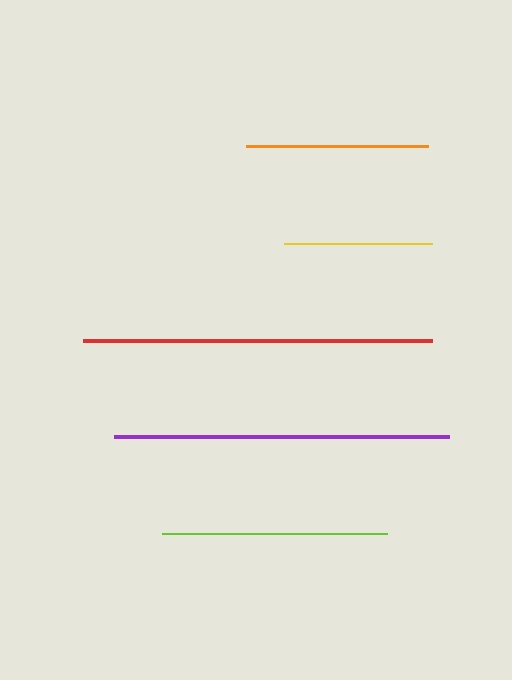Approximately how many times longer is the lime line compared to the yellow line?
The lime line is approximately 1.5 times the length of the yellow line.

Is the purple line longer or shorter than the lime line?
The purple line is longer than the lime line.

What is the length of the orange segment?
The orange segment is approximately 182 pixels long.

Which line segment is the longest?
The red line is the longest at approximately 348 pixels.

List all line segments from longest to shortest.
From longest to shortest: red, purple, lime, orange, yellow.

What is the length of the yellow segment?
The yellow segment is approximately 148 pixels long.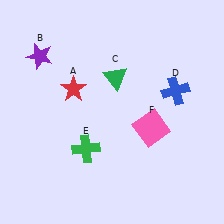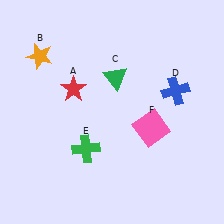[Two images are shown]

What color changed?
The star (B) changed from purple in Image 1 to orange in Image 2.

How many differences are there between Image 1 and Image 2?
There is 1 difference between the two images.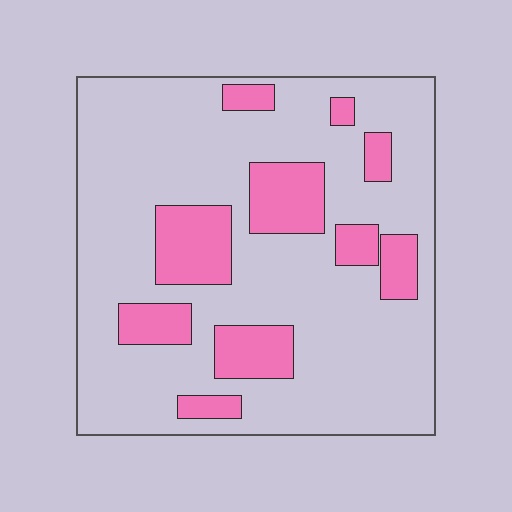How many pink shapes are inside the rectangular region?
10.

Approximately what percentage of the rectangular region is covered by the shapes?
Approximately 20%.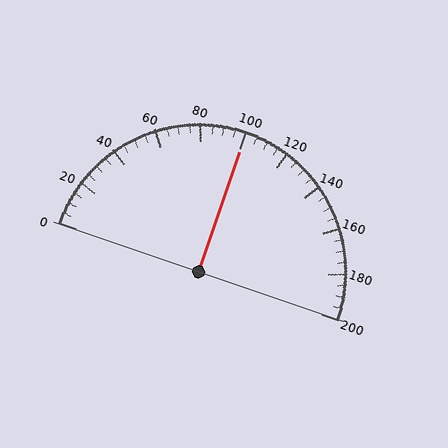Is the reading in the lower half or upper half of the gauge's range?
The reading is in the upper half of the range (0 to 200).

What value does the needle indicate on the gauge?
The needle indicates approximately 100.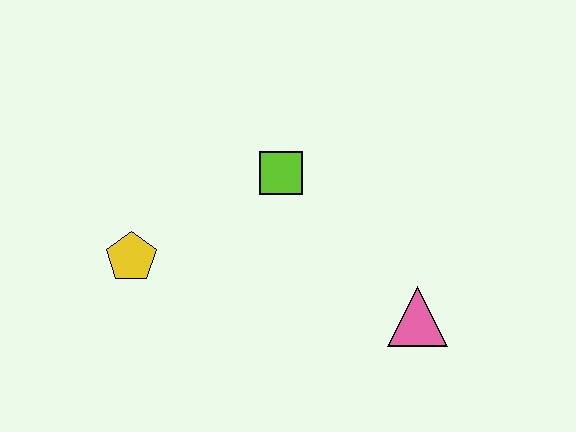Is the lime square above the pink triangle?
Yes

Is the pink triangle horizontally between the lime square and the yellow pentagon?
No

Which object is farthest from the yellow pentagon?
The pink triangle is farthest from the yellow pentagon.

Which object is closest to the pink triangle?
The lime square is closest to the pink triangle.